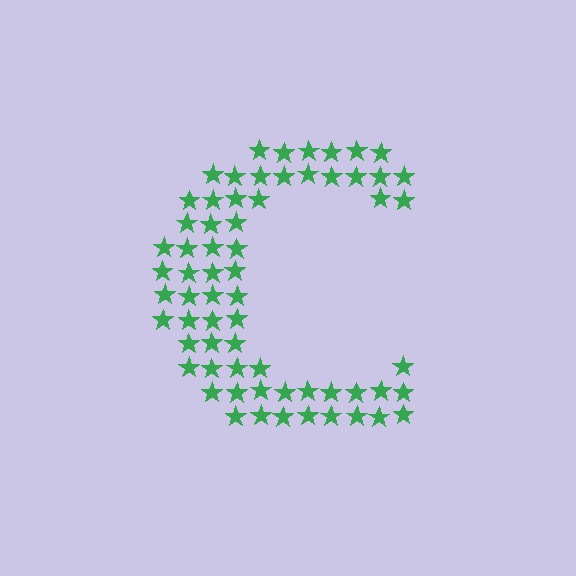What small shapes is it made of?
It is made of small stars.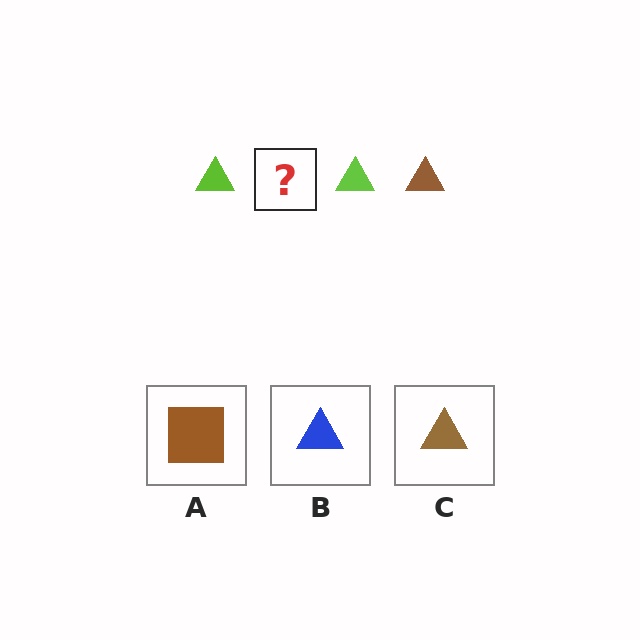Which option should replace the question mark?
Option C.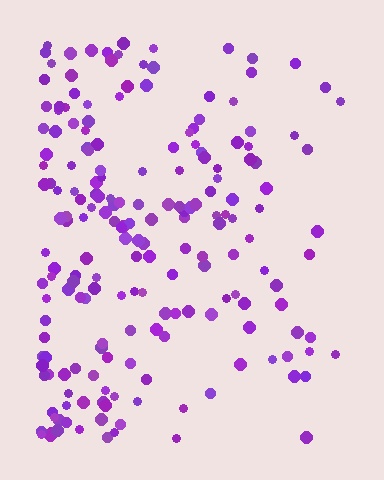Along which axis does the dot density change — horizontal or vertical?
Horizontal.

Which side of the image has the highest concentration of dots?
The left.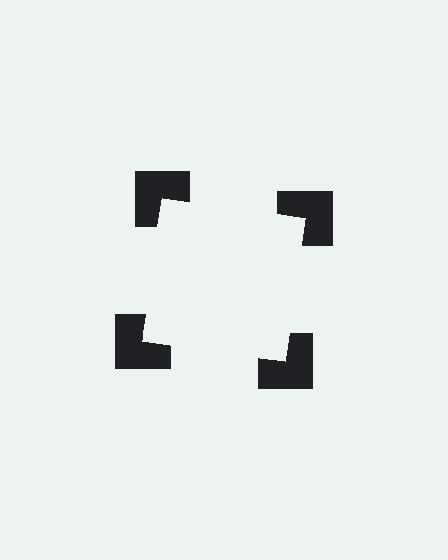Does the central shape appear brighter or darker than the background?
It typically appears slightly brighter than the background, even though no actual brightness change is drawn.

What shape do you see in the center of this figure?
An illusory square — its edges are inferred from the aligned wedge cuts in the notched squares, not physically drawn.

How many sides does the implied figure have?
4 sides.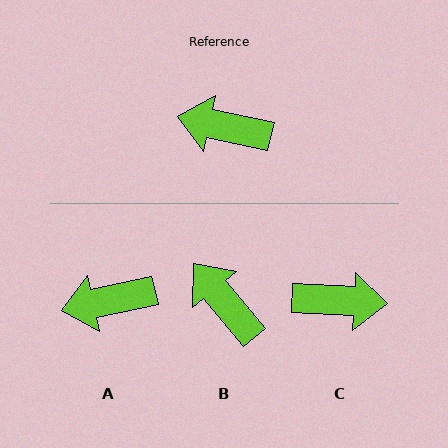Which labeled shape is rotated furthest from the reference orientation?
C, about 171 degrees away.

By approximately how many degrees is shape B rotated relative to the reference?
Approximately 38 degrees clockwise.